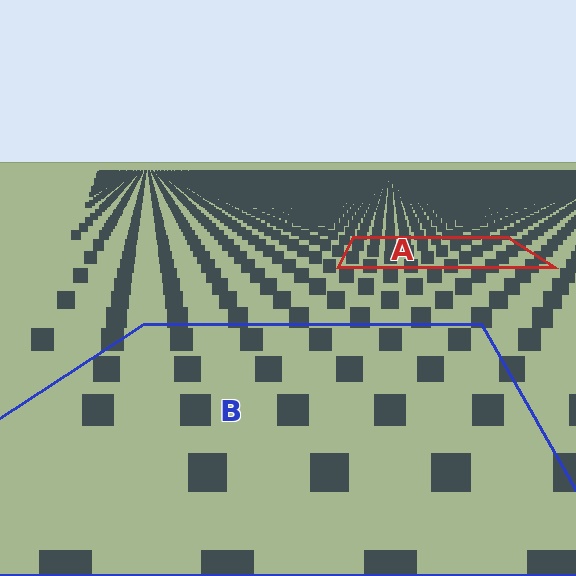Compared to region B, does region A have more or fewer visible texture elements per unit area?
Region A has more texture elements per unit area — they are packed more densely because it is farther away.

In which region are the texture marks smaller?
The texture marks are smaller in region A, because it is farther away.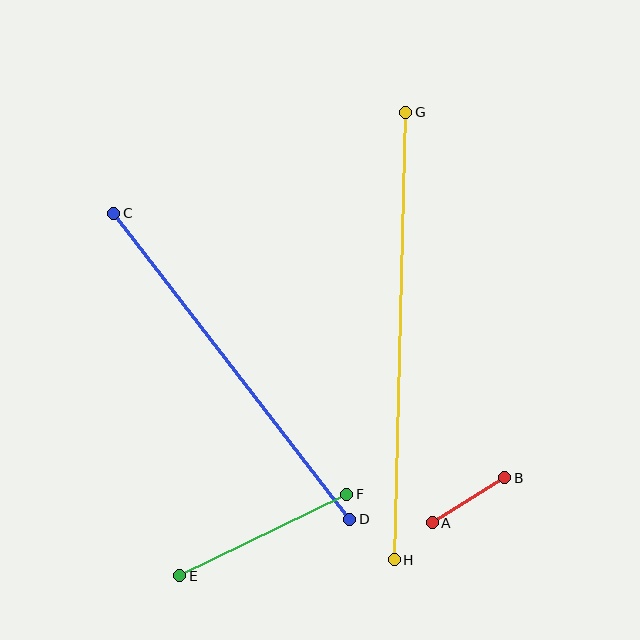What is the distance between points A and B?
The distance is approximately 86 pixels.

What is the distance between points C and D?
The distance is approximately 386 pixels.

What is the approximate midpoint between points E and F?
The midpoint is at approximately (263, 535) pixels.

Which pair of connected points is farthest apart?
Points G and H are farthest apart.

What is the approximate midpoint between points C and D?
The midpoint is at approximately (232, 366) pixels.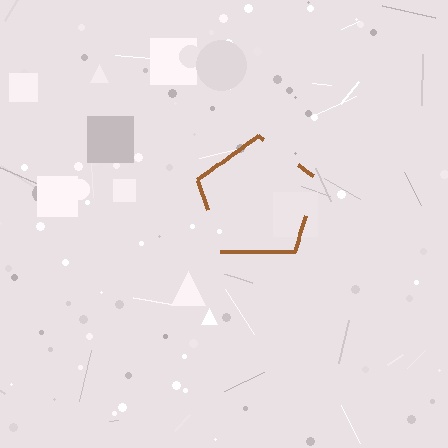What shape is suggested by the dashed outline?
The dashed outline suggests a pentagon.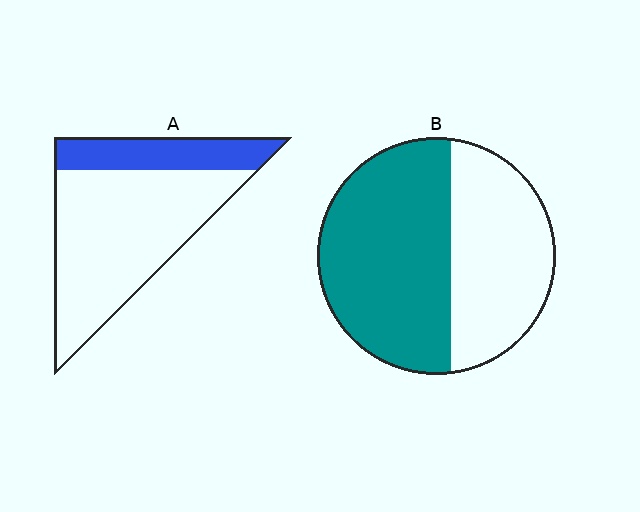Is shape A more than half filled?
No.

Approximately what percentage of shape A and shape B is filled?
A is approximately 25% and B is approximately 60%.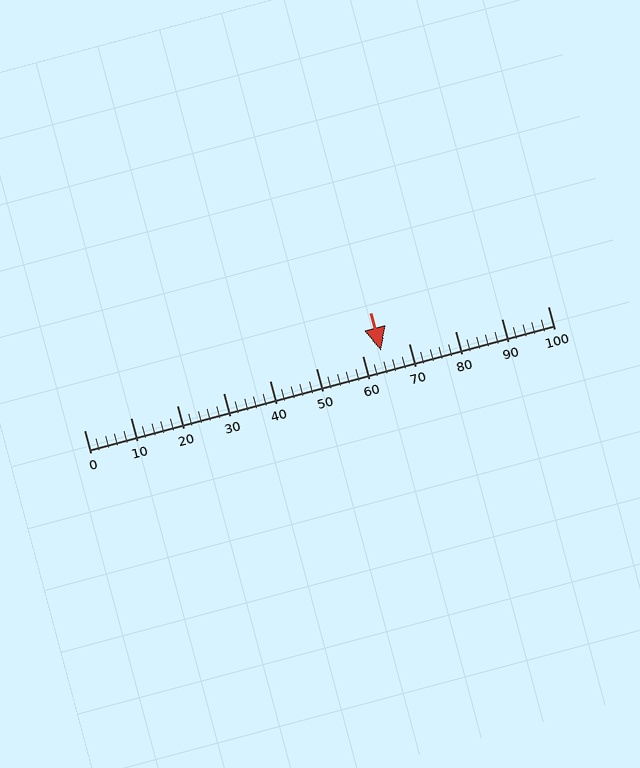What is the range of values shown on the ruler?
The ruler shows values from 0 to 100.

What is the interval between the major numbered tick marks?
The major tick marks are spaced 10 units apart.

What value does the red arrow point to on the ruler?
The red arrow points to approximately 64.